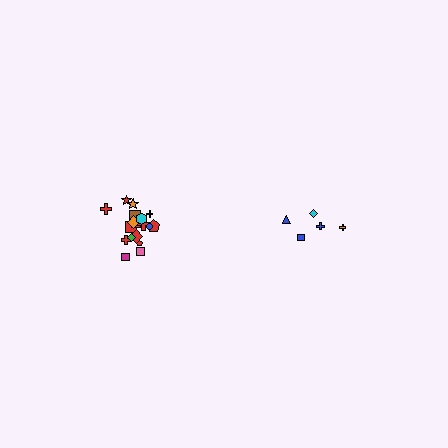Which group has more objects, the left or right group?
The left group.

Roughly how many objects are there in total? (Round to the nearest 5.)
Roughly 25 objects in total.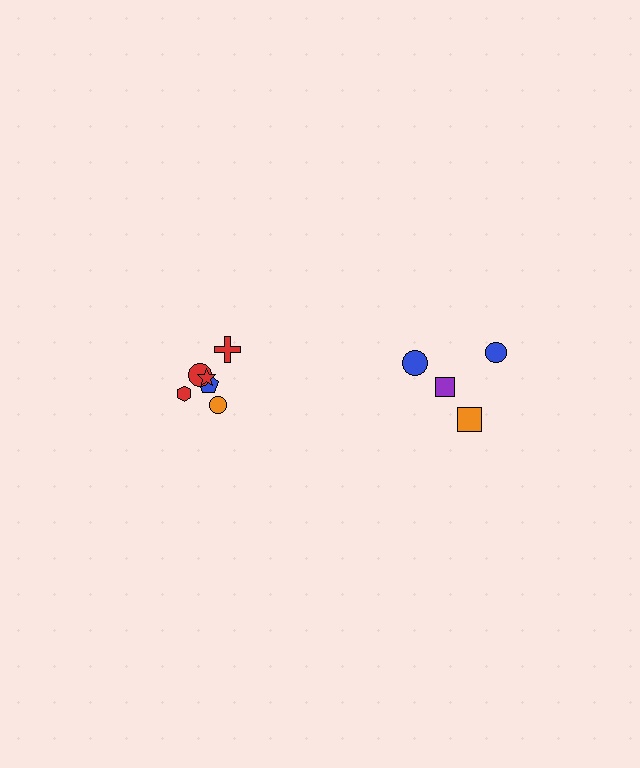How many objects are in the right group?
There are 4 objects.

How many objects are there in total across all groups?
There are 10 objects.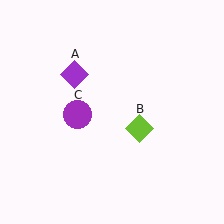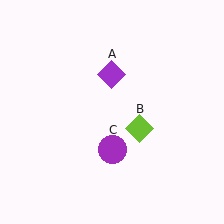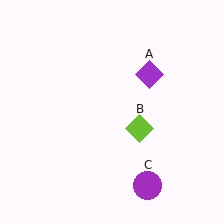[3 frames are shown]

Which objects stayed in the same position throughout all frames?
Lime diamond (object B) remained stationary.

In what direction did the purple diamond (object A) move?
The purple diamond (object A) moved right.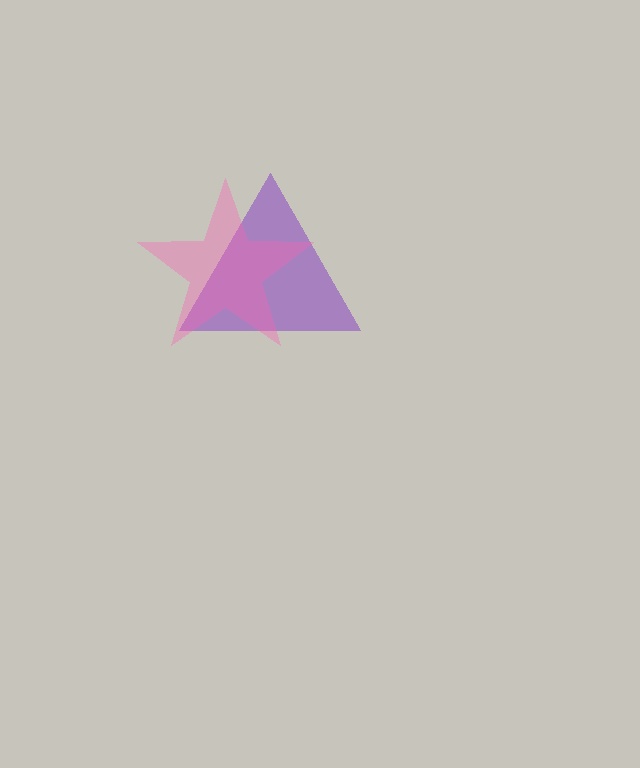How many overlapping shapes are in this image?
There are 2 overlapping shapes in the image.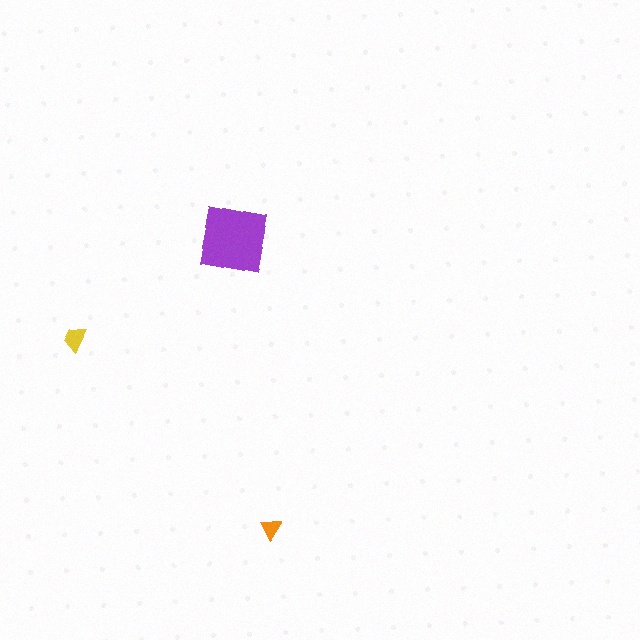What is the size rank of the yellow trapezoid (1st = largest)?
2nd.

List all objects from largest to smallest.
The purple square, the yellow trapezoid, the orange triangle.